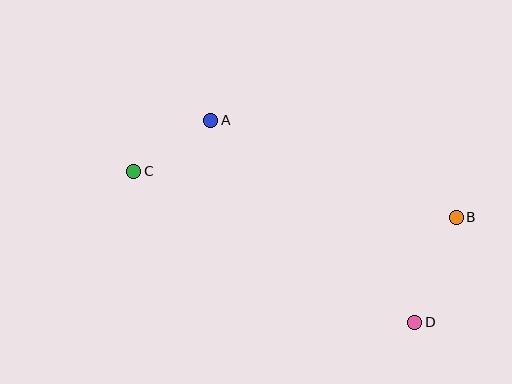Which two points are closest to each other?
Points A and C are closest to each other.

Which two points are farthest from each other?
Points B and C are farthest from each other.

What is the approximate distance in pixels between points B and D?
The distance between B and D is approximately 113 pixels.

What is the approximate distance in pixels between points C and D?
The distance between C and D is approximately 319 pixels.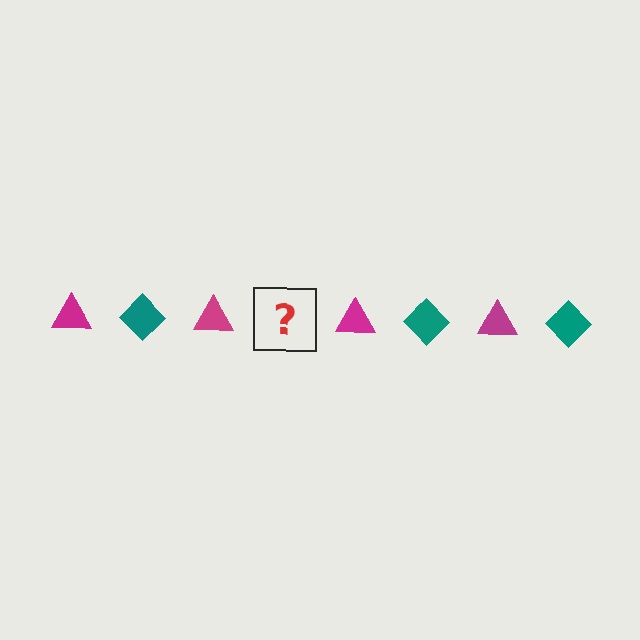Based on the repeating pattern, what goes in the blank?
The blank should be a teal diamond.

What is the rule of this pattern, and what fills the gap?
The rule is that the pattern alternates between magenta triangle and teal diamond. The gap should be filled with a teal diamond.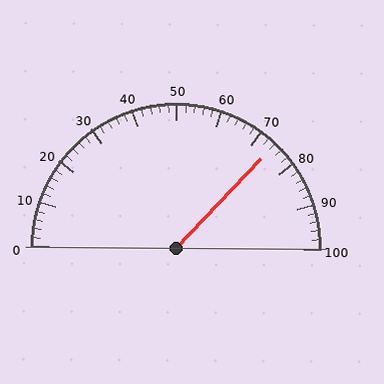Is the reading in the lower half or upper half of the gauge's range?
The reading is in the upper half of the range (0 to 100).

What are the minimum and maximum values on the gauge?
The gauge ranges from 0 to 100.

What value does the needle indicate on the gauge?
The needle indicates approximately 74.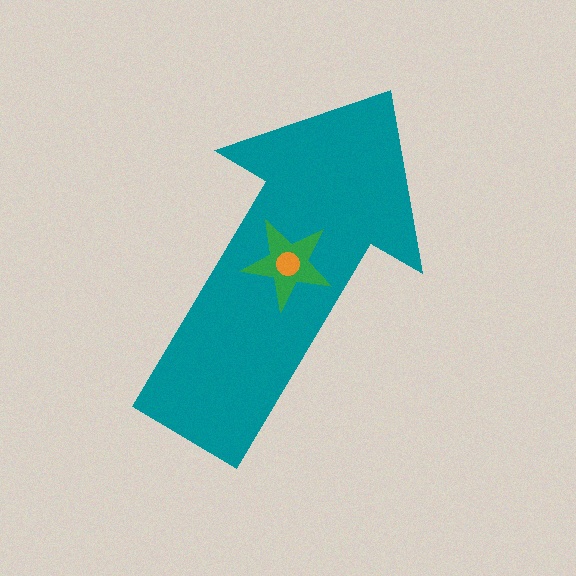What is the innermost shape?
The orange circle.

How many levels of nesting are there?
3.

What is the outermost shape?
The teal arrow.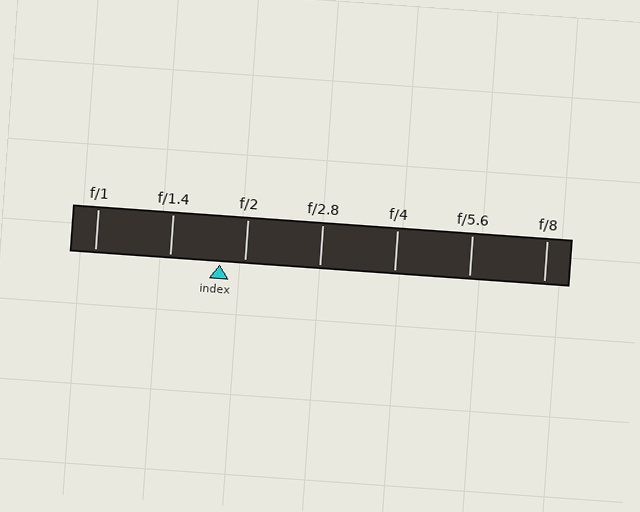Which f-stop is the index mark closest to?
The index mark is closest to f/2.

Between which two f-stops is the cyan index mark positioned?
The index mark is between f/1.4 and f/2.